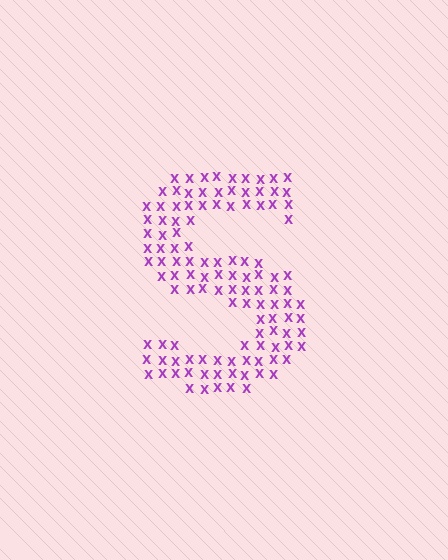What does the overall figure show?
The overall figure shows the letter S.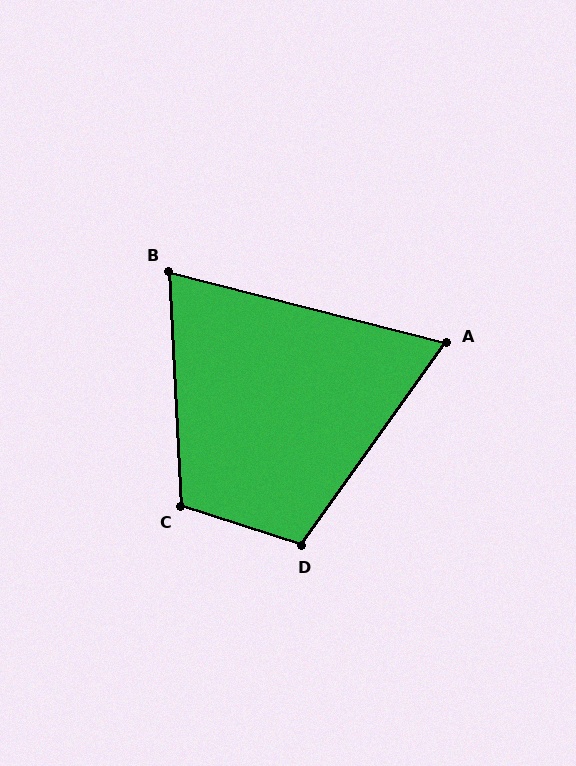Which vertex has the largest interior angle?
C, at approximately 111 degrees.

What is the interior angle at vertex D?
Approximately 107 degrees (obtuse).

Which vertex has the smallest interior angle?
A, at approximately 69 degrees.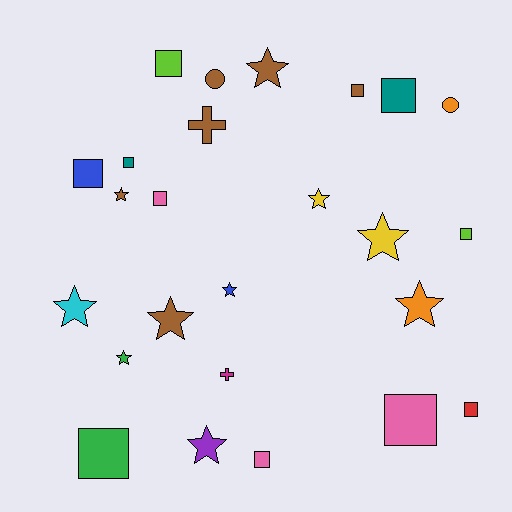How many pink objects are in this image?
There are 3 pink objects.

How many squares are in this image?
There are 11 squares.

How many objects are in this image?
There are 25 objects.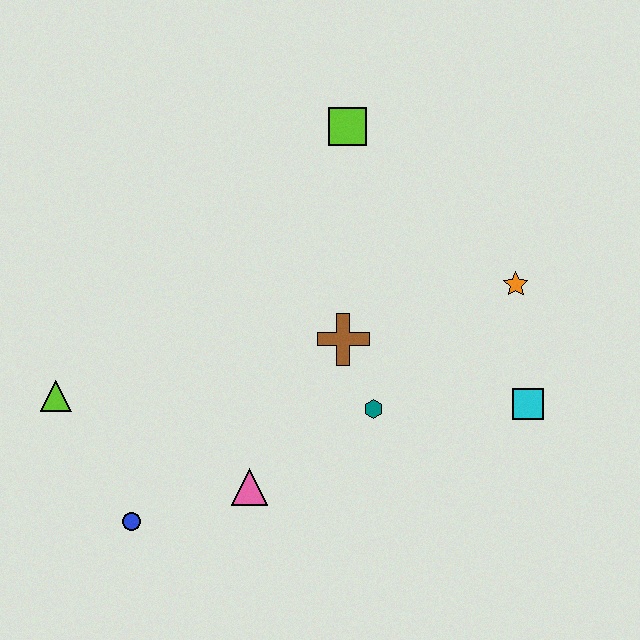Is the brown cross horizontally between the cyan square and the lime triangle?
Yes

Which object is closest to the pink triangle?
The blue circle is closest to the pink triangle.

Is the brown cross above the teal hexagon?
Yes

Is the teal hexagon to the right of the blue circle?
Yes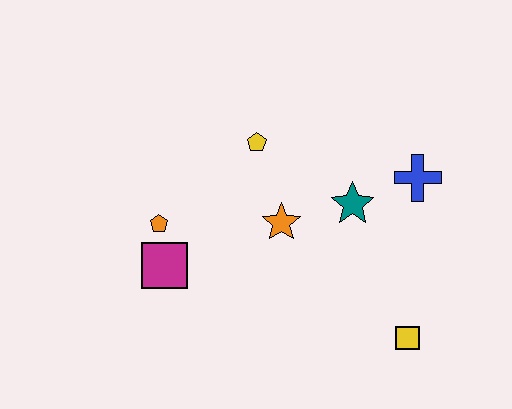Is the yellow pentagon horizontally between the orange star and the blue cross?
No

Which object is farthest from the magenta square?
The blue cross is farthest from the magenta square.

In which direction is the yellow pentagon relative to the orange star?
The yellow pentagon is above the orange star.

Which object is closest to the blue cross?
The teal star is closest to the blue cross.